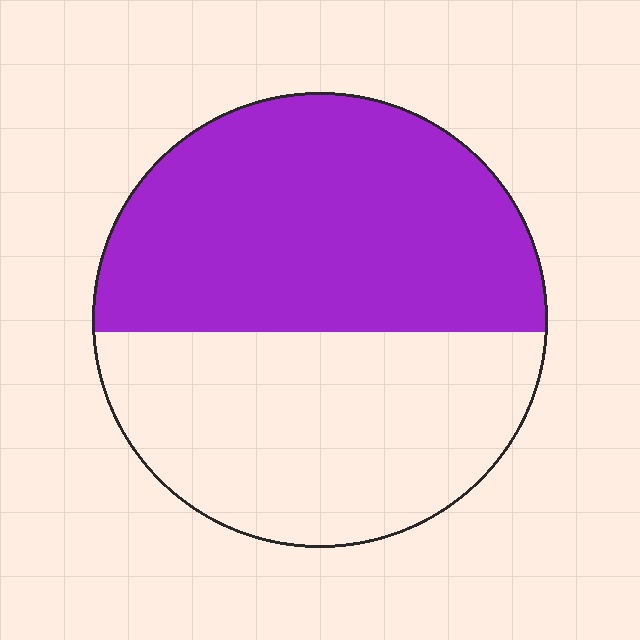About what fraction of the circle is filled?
About one half (1/2).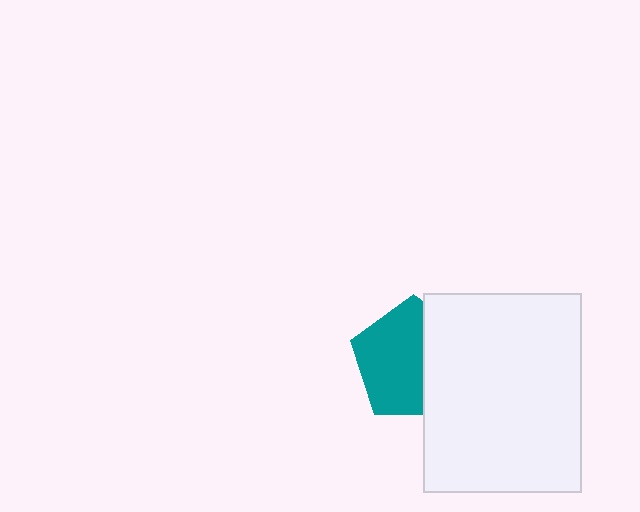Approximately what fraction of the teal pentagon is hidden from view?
Roughly 39% of the teal pentagon is hidden behind the white rectangle.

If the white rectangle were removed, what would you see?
You would see the complete teal pentagon.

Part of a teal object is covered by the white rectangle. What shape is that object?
It is a pentagon.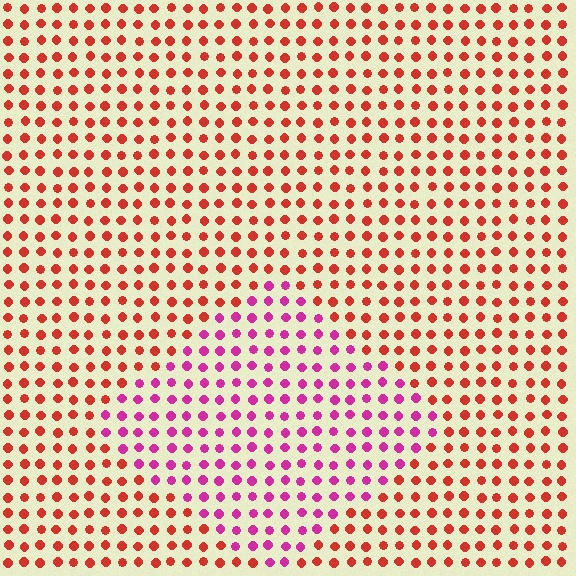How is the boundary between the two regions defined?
The boundary is defined purely by a slight shift in hue (about 46 degrees). Spacing, size, and orientation are identical on both sides.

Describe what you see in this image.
The image is filled with small red elements in a uniform arrangement. A diamond-shaped region is visible where the elements are tinted to a slightly different hue, forming a subtle color boundary.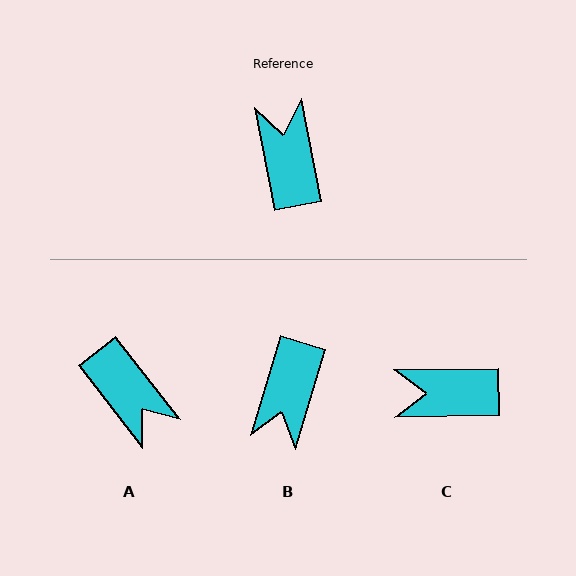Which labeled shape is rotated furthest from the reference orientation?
A, about 153 degrees away.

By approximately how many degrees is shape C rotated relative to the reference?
Approximately 80 degrees counter-clockwise.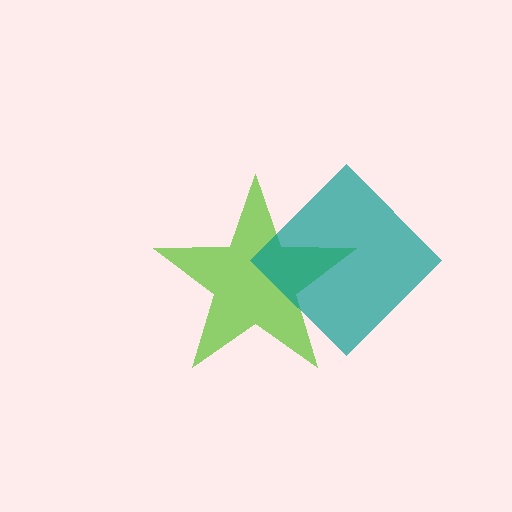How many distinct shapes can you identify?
There are 2 distinct shapes: a lime star, a teal diamond.